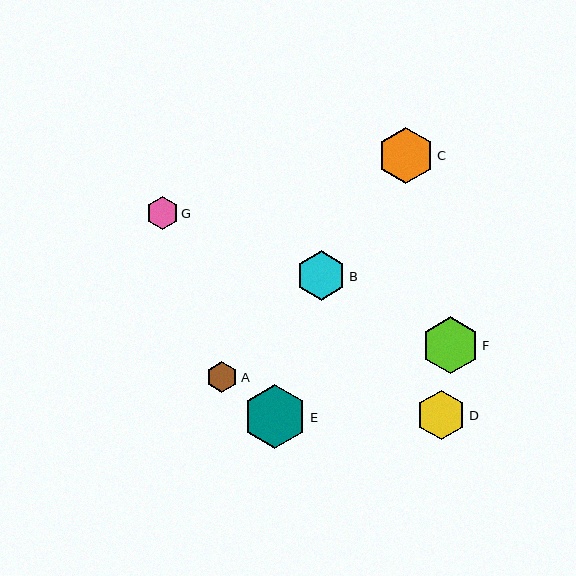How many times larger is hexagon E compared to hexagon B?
Hexagon E is approximately 1.3 times the size of hexagon B.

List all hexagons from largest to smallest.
From largest to smallest: E, F, C, B, D, G, A.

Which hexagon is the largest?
Hexagon E is the largest with a size of approximately 63 pixels.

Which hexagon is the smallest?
Hexagon A is the smallest with a size of approximately 31 pixels.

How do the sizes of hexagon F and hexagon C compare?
Hexagon F and hexagon C are approximately the same size.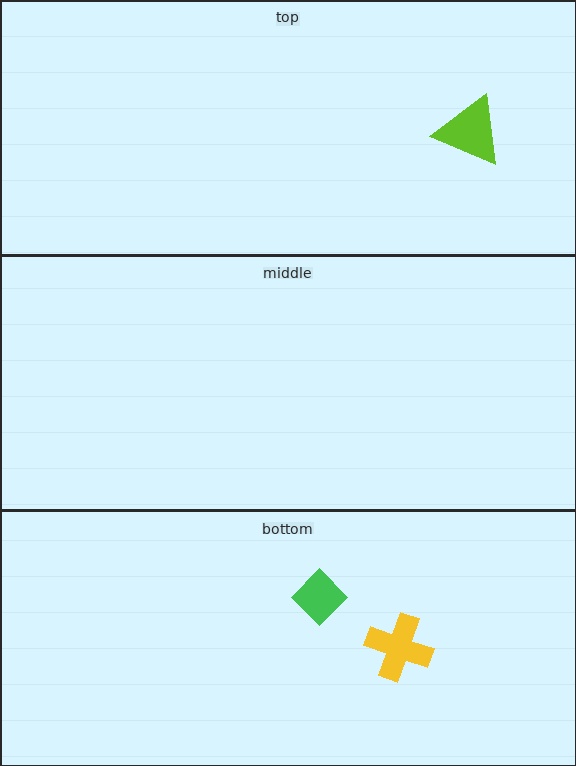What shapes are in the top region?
The lime triangle.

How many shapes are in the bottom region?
2.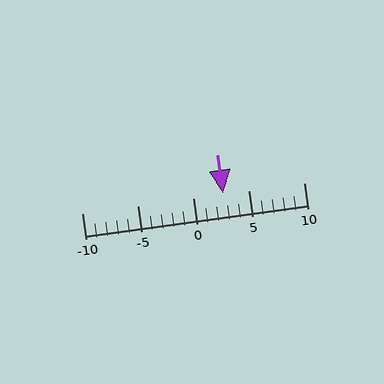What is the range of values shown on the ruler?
The ruler shows values from -10 to 10.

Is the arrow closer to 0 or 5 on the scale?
The arrow is closer to 5.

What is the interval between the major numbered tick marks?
The major tick marks are spaced 5 units apart.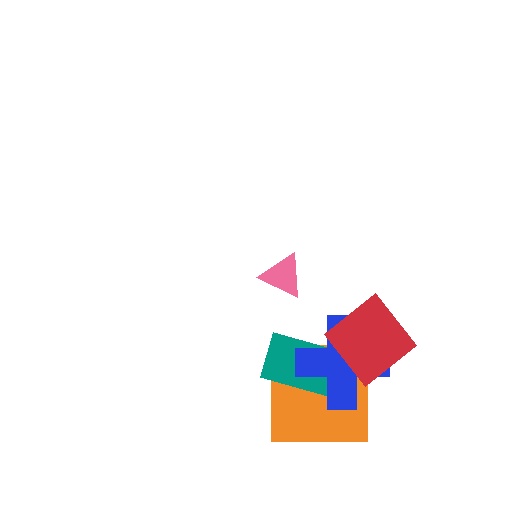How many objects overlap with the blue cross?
3 objects overlap with the blue cross.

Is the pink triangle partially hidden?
No, no other shape covers it.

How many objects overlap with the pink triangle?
0 objects overlap with the pink triangle.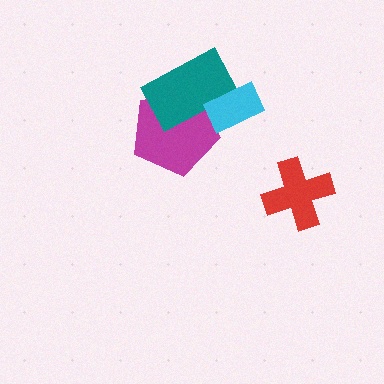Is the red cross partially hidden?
No, no other shape covers it.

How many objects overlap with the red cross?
0 objects overlap with the red cross.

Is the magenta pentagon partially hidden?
Yes, it is partially covered by another shape.